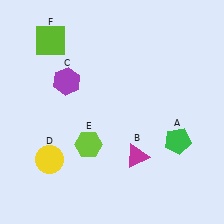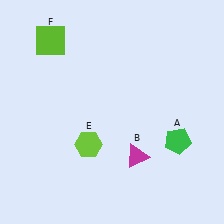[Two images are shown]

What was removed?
The yellow circle (D), the purple hexagon (C) were removed in Image 2.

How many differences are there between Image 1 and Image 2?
There are 2 differences between the two images.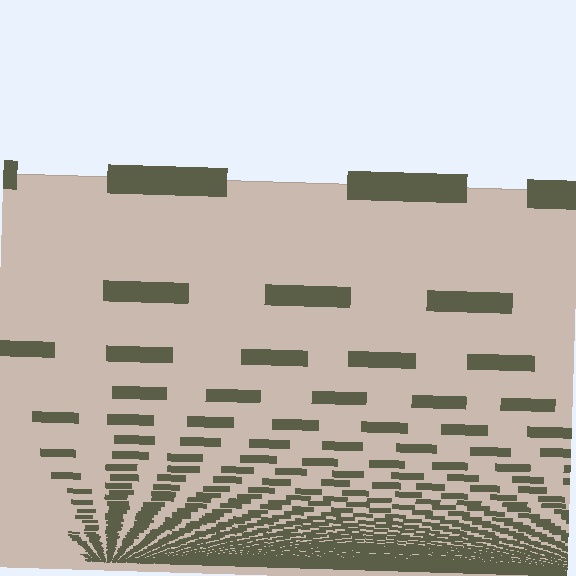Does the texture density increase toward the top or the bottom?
Density increases toward the bottom.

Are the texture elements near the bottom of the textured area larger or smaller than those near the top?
Smaller. The gradient is inverted — elements near the bottom are smaller and denser.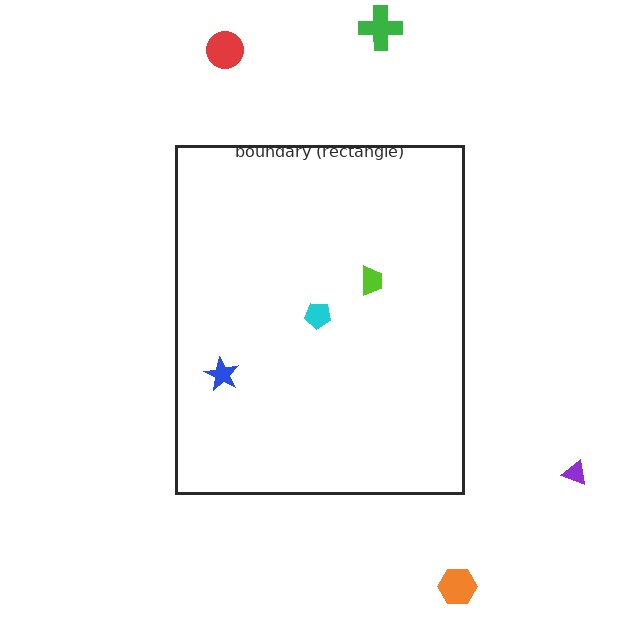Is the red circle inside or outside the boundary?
Outside.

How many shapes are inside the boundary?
3 inside, 4 outside.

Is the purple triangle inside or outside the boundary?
Outside.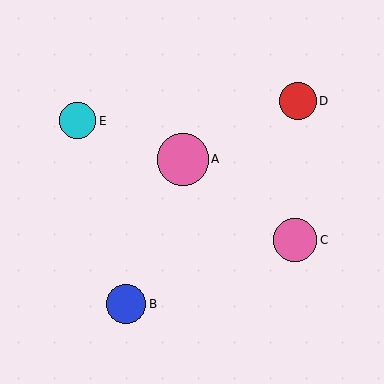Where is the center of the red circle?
The center of the red circle is at (298, 101).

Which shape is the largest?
The pink circle (labeled A) is the largest.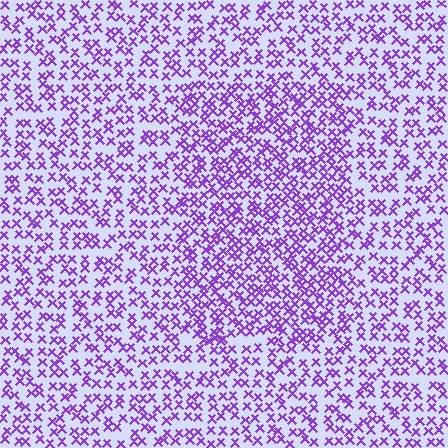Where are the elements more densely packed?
The elements are more densely packed inside the rectangle boundary.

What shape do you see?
I see a rectangle.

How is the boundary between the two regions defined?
The boundary is defined by a change in element density (approximately 1.6x ratio). All elements are the same color, size, and shape.